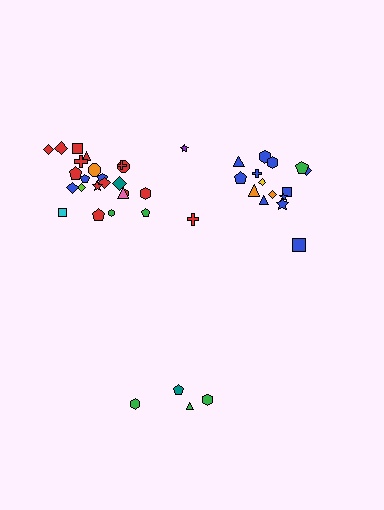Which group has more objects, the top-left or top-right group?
The top-left group.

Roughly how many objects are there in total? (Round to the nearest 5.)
Roughly 45 objects in total.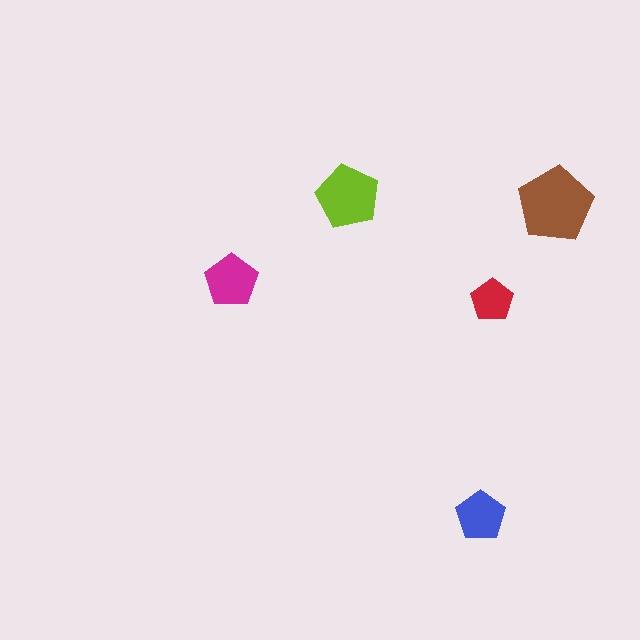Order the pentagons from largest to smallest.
the brown one, the lime one, the magenta one, the blue one, the red one.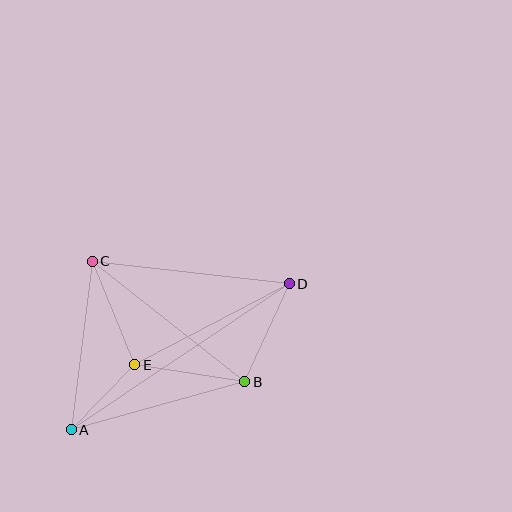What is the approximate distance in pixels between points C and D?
The distance between C and D is approximately 198 pixels.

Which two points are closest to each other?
Points A and E are closest to each other.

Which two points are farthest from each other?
Points A and D are farthest from each other.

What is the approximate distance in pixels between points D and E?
The distance between D and E is approximately 174 pixels.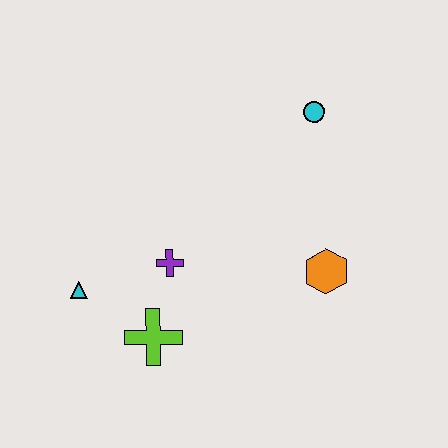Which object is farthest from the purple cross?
The cyan circle is farthest from the purple cross.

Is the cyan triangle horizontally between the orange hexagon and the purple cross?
No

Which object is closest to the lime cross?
The purple cross is closest to the lime cross.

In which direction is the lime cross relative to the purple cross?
The lime cross is below the purple cross.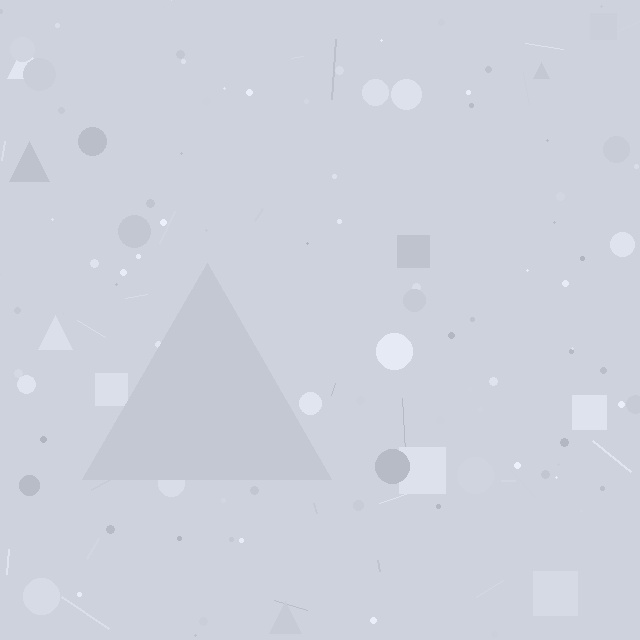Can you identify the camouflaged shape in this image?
The camouflaged shape is a triangle.